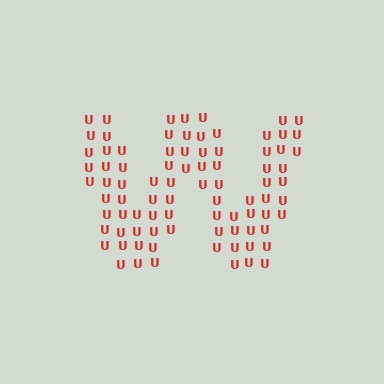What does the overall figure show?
The overall figure shows the letter W.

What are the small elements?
The small elements are letter U's.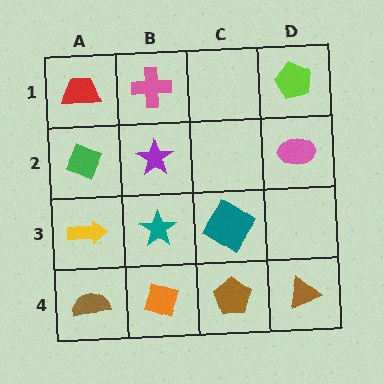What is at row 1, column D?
A lime pentagon.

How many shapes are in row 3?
3 shapes.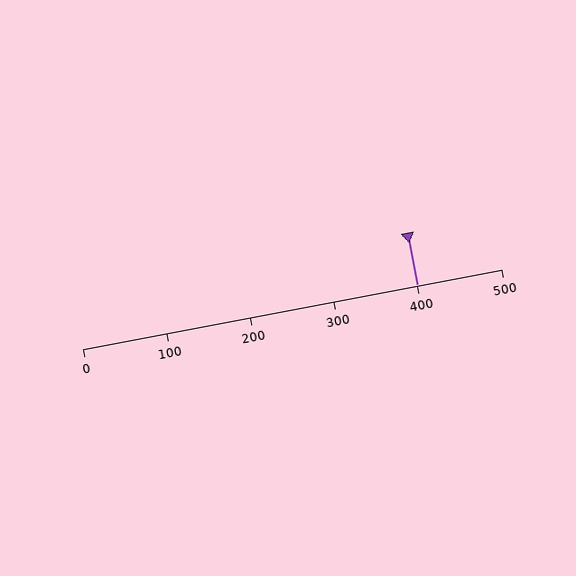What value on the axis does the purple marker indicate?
The marker indicates approximately 400.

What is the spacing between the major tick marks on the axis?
The major ticks are spaced 100 apart.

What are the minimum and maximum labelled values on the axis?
The axis runs from 0 to 500.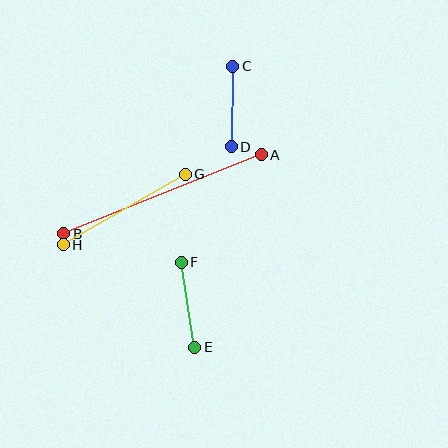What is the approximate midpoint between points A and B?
The midpoint is at approximately (162, 194) pixels.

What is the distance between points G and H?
The distance is approximately 141 pixels.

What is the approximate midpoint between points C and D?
The midpoint is at approximately (232, 107) pixels.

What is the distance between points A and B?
The distance is approximately 213 pixels.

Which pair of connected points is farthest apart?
Points A and B are farthest apart.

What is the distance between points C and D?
The distance is approximately 80 pixels.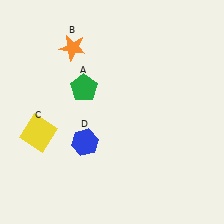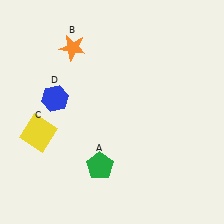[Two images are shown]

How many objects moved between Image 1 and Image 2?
2 objects moved between the two images.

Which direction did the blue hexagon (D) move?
The blue hexagon (D) moved up.